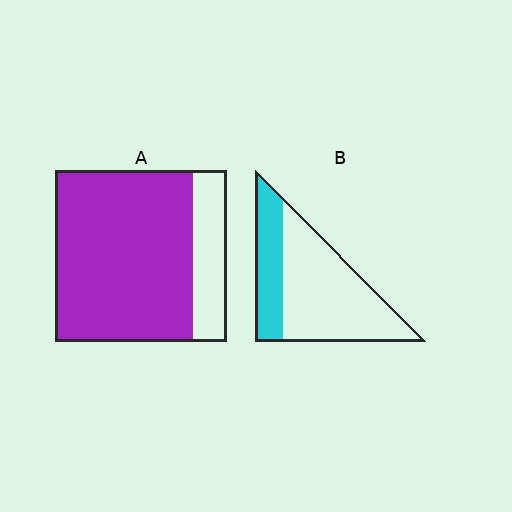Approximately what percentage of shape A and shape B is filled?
A is approximately 80% and B is approximately 30%.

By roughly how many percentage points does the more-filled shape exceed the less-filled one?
By roughly 50 percentage points (A over B).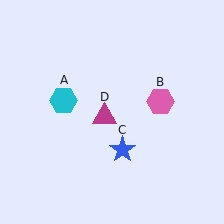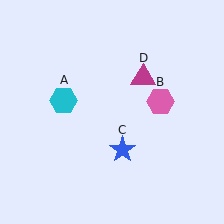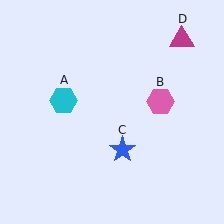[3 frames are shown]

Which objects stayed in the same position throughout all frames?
Cyan hexagon (object A) and pink hexagon (object B) and blue star (object C) remained stationary.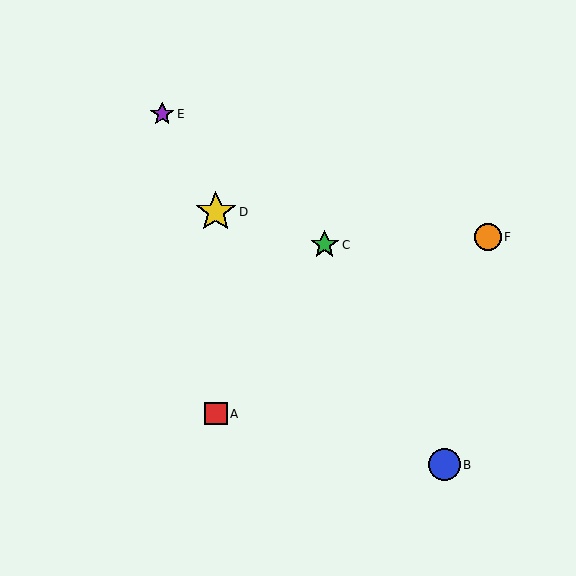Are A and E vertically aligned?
No, A is at x≈216 and E is at x≈162.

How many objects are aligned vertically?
2 objects (A, D) are aligned vertically.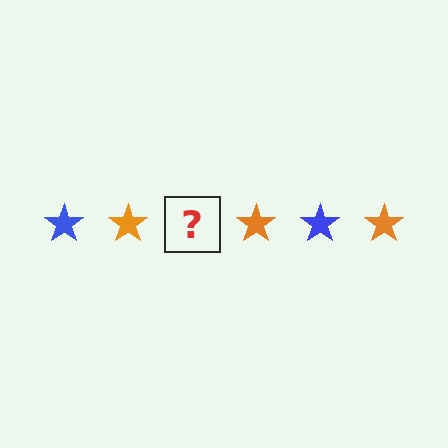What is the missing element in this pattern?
The missing element is a blue star.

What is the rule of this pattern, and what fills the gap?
The rule is that the pattern cycles through blue, orange stars. The gap should be filled with a blue star.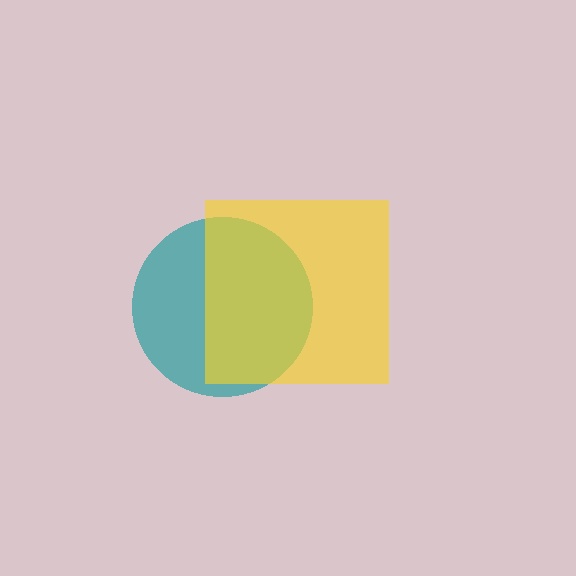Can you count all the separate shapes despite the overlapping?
Yes, there are 2 separate shapes.